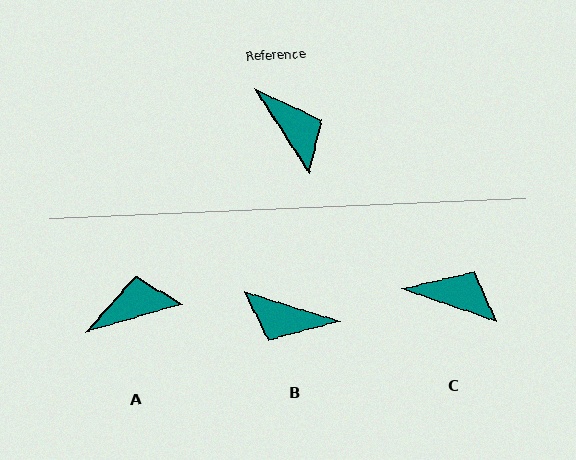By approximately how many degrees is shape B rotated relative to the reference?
Approximately 140 degrees clockwise.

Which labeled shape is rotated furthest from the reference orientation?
B, about 140 degrees away.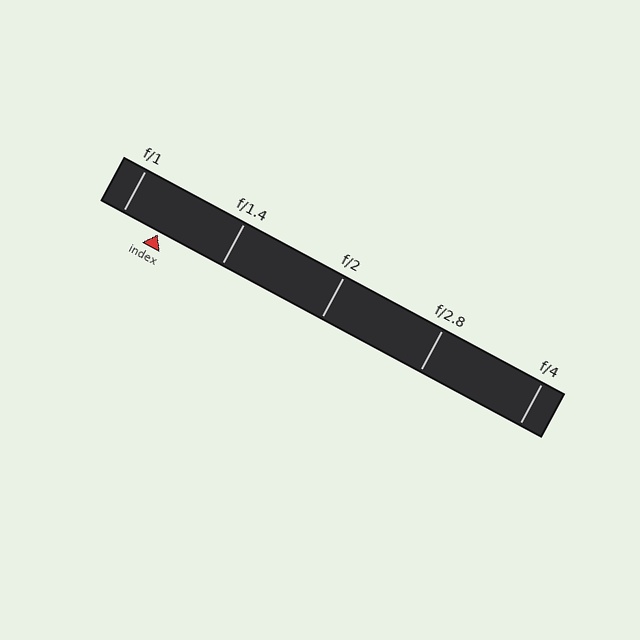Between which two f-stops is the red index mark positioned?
The index mark is between f/1 and f/1.4.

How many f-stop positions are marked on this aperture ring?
There are 5 f-stop positions marked.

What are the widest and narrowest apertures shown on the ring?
The widest aperture shown is f/1 and the narrowest is f/4.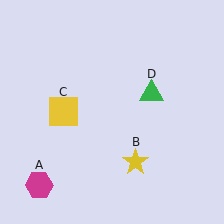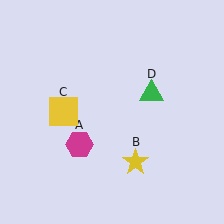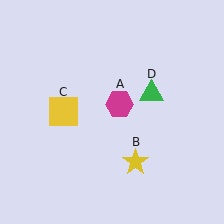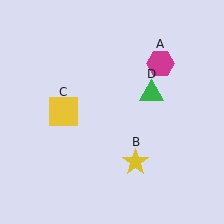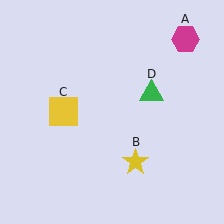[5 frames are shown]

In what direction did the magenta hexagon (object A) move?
The magenta hexagon (object A) moved up and to the right.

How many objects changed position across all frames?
1 object changed position: magenta hexagon (object A).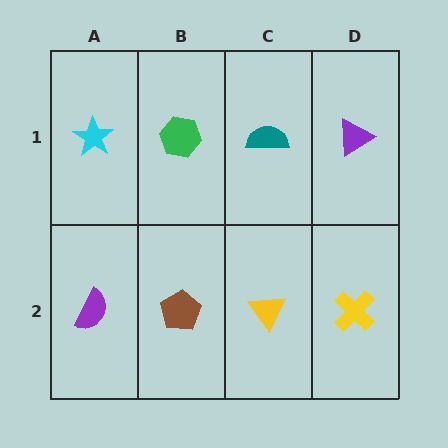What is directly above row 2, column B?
A green hexagon.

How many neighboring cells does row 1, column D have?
2.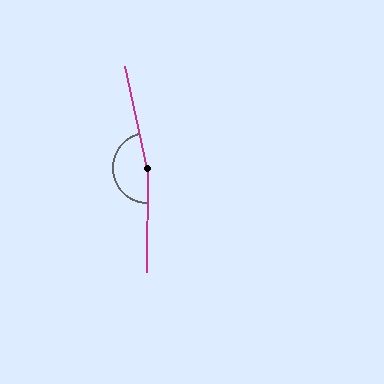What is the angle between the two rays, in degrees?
Approximately 167 degrees.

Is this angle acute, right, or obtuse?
It is obtuse.